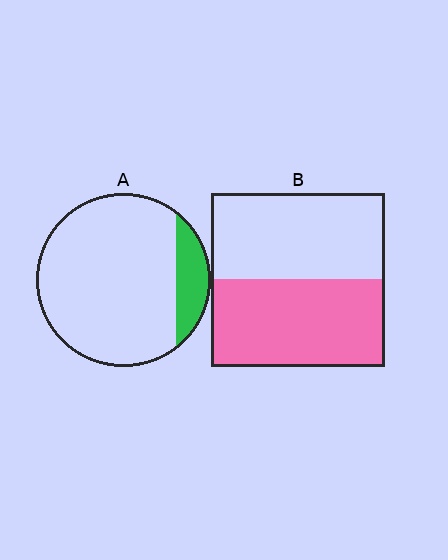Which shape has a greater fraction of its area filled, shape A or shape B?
Shape B.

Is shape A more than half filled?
No.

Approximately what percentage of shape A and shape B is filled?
A is approximately 15% and B is approximately 50%.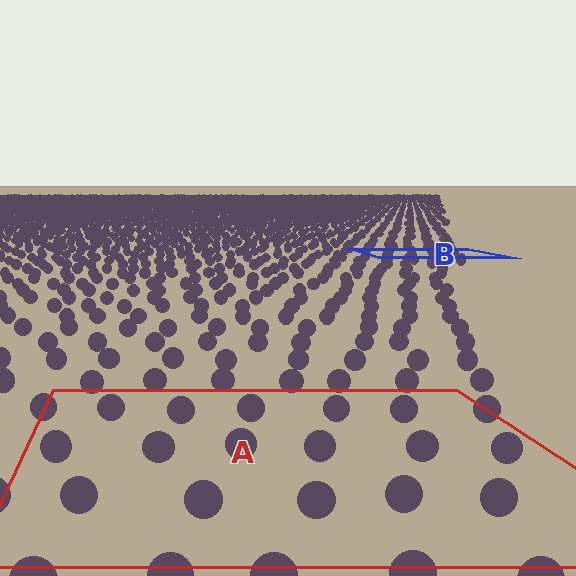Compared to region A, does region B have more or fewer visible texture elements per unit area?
Region B has more texture elements per unit area — they are packed more densely because it is farther away.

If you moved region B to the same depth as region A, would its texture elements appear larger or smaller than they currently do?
They would appear larger. At a closer depth, the same texture elements are projected at a bigger on-screen size.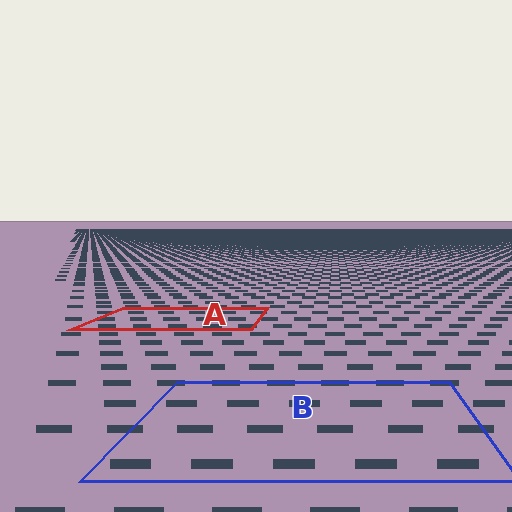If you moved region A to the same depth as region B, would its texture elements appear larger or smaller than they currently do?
They would appear larger. At a closer depth, the same texture elements are projected at a bigger on-screen size.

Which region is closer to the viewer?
Region B is closer. The texture elements there are larger and more spread out.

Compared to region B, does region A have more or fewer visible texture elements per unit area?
Region A has more texture elements per unit area — they are packed more densely because it is farther away.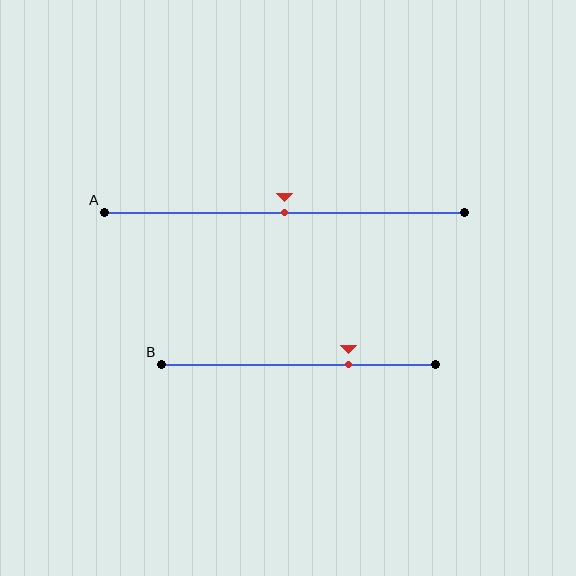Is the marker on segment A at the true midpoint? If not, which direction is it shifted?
Yes, the marker on segment A is at the true midpoint.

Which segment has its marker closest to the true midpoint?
Segment A has its marker closest to the true midpoint.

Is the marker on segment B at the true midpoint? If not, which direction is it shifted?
No, the marker on segment B is shifted to the right by about 18% of the segment length.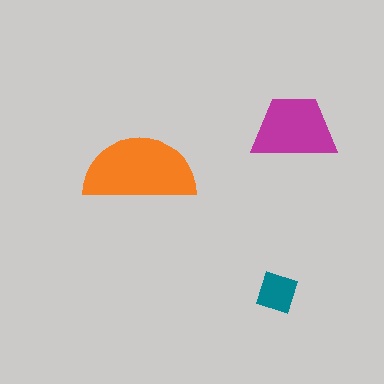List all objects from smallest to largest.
The teal diamond, the magenta trapezoid, the orange semicircle.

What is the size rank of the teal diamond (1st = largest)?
3rd.